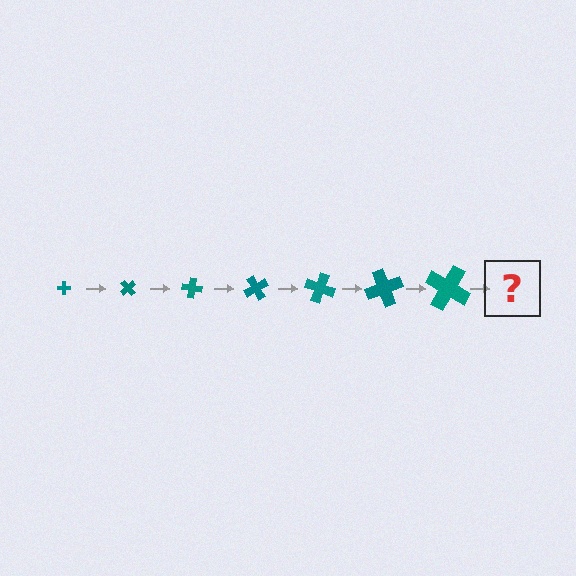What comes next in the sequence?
The next element should be a cross, larger than the previous one and rotated 350 degrees from the start.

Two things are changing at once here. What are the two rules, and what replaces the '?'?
The two rules are that the cross grows larger each step and it rotates 50 degrees each step. The '?' should be a cross, larger than the previous one and rotated 350 degrees from the start.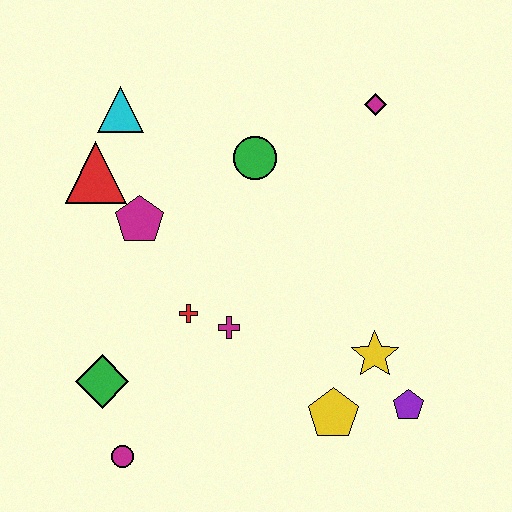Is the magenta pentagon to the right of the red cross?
No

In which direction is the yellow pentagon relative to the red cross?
The yellow pentagon is to the right of the red cross.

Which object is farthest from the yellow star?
The cyan triangle is farthest from the yellow star.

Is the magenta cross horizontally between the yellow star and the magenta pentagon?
Yes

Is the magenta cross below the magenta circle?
No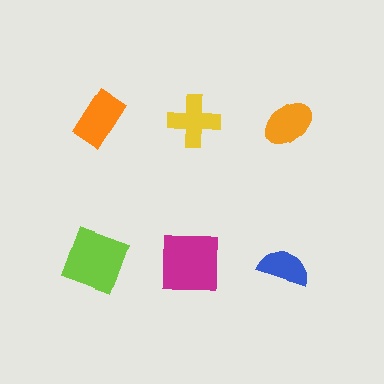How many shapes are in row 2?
3 shapes.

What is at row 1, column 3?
An orange ellipse.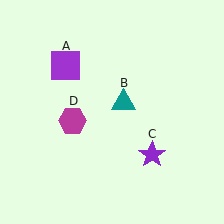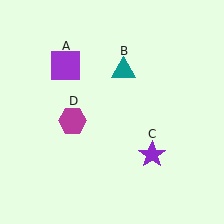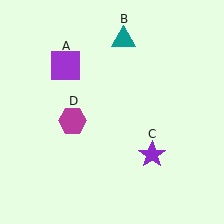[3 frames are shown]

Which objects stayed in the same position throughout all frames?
Purple square (object A) and purple star (object C) and magenta hexagon (object D) remained stationary.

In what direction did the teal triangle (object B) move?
The teal triangle (object B) moved up.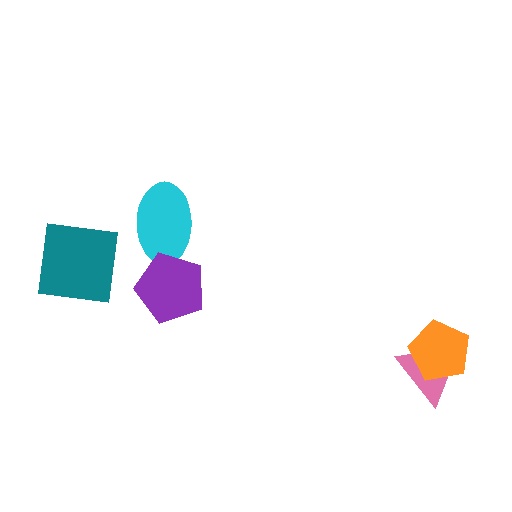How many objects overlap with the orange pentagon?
1 object overlaps with the orange pentagon.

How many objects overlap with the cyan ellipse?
1 object overlaps with the cyan ellipse.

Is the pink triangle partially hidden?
Yes, it is partially covered by another shape.